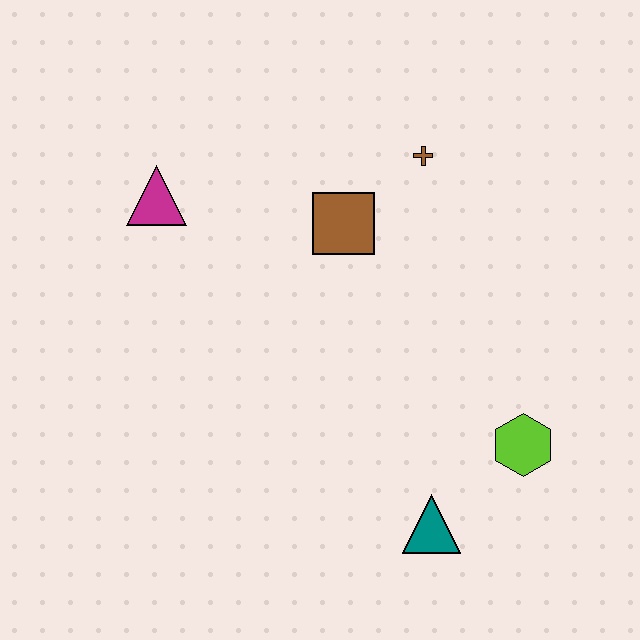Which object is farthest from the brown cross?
The teal triangle is farthest from the brown cross.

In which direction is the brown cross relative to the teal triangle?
The brown cross is above the teal triangle.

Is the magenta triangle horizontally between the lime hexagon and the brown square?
No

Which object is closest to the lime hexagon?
The teal triangle is closest to the lime hexagon.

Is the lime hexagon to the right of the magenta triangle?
Yes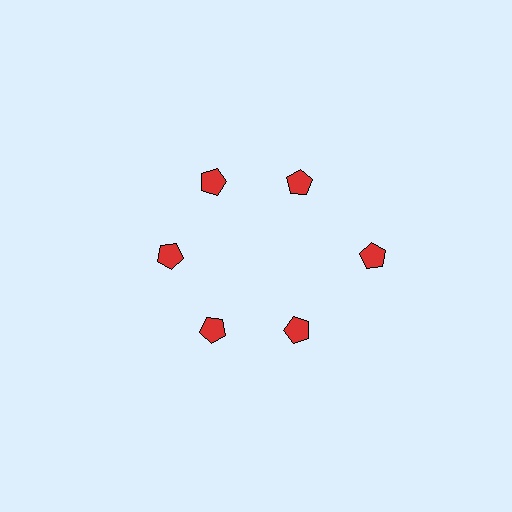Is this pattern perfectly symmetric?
No. The 6 red pentagons are arranged in a ring, but one element near the 3 o'clock position is pushed outward from the center, breaking the 6-fold rotational symmetry.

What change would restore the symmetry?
The symmetry would be restored by moving it inward, back onto the ring so that all 6 pentagons sit at equal angles and equal distance from the center.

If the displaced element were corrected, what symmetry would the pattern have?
It would have 6-fold rotational symmetry — the pattern would map onto itself every 60 degrees.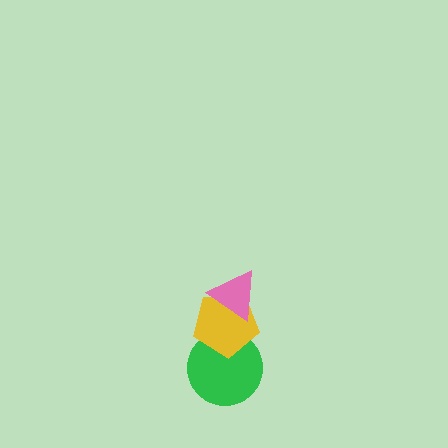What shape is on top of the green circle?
The yellow pentagon is on top of the green circle.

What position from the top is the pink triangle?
The pink triangle is 1st from the top.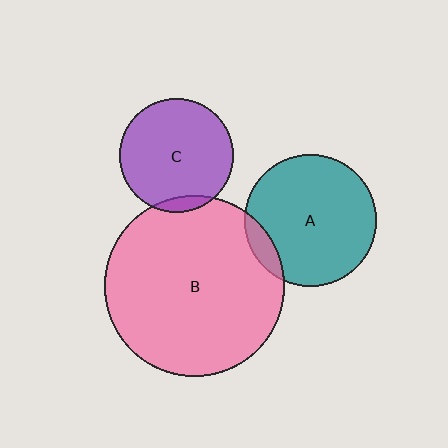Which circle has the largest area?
Circle B (pink).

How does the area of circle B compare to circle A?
Approximately 1.9 times.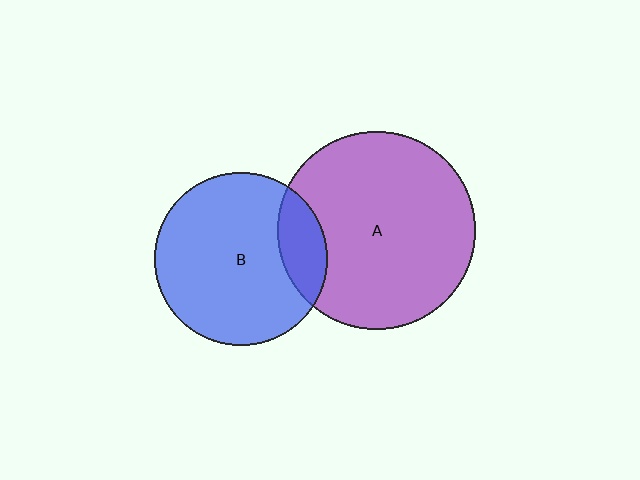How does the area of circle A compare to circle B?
Approximately 1.3 times.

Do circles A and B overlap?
Yes.